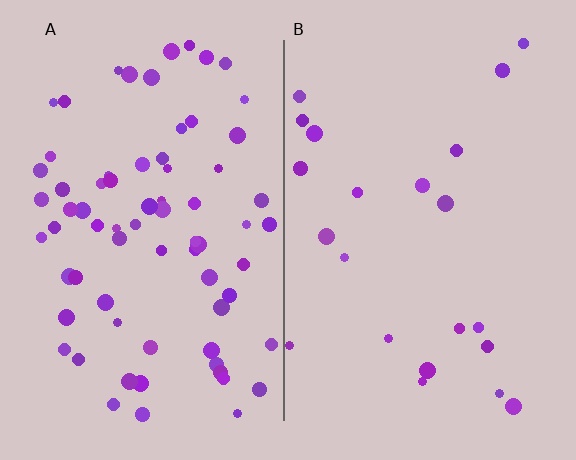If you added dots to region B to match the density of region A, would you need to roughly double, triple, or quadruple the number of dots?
Approximately triple.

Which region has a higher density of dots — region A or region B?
A (the left).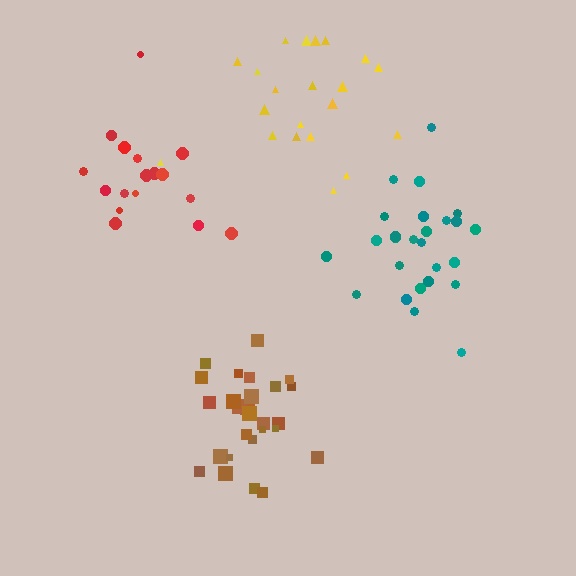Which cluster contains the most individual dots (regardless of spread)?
Brown (27).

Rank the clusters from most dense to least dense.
brown, red, teal, yellow.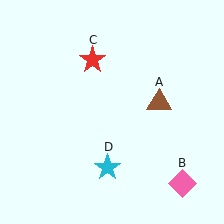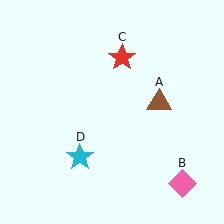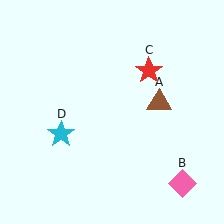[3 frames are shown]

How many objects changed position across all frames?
2 objects changed position: red star (object C), cyan star (object D).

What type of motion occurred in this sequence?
The red star (object C), cyan star (object D) rotated clockwise around the center of the scene.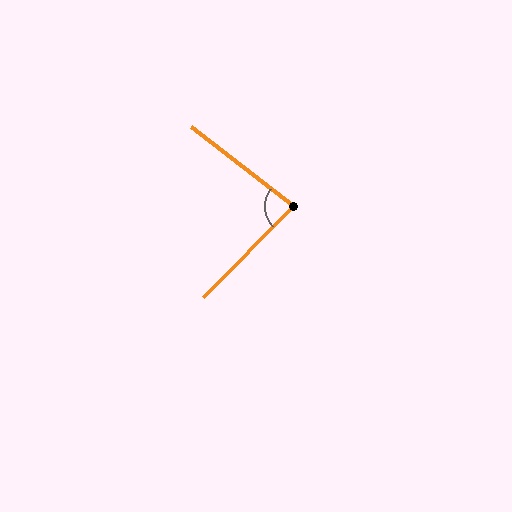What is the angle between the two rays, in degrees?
Approximately 83 degrees.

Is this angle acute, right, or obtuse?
It is acute.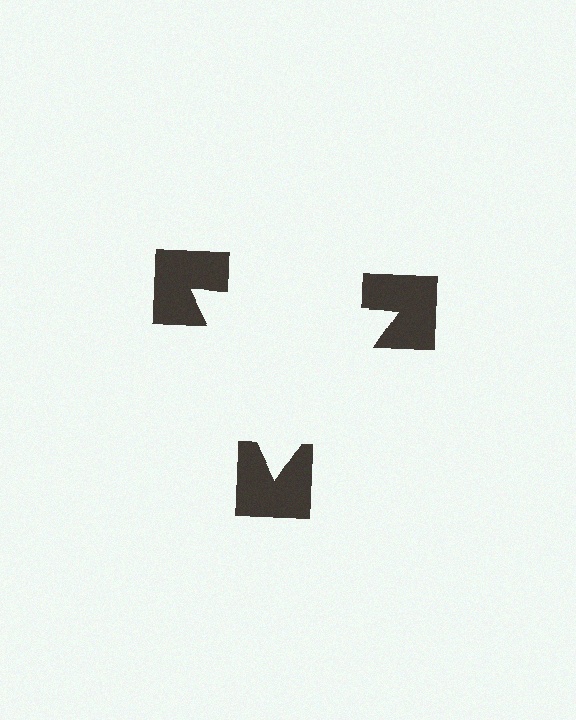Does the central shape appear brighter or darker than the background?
It typically appears slightly brighter than the background, even though no actual brightness change is drawn.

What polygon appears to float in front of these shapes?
An illusory triangle — its edges are inferred from the aligned wedge cuts in the notched squares, not physically drawn.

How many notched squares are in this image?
There are 3 — one at each vertex of the illusory triangle.